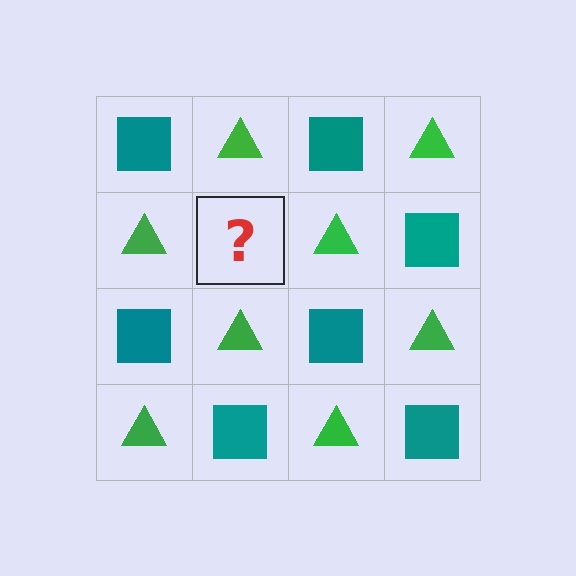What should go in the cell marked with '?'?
The missing cell should contain a teal square.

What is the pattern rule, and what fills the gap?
The rule is that it alternates teal square and green triangle in a checkerboard pattern. The gap should be filled with a teal square.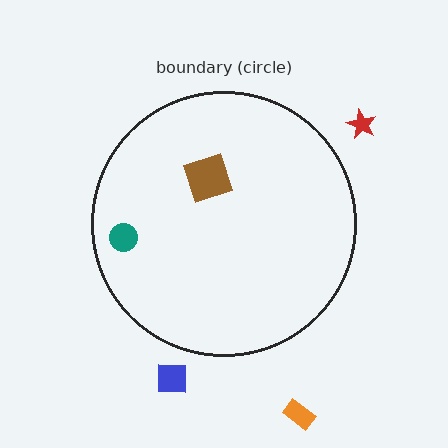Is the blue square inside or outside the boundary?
Outside.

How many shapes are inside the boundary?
2 inside, 3 outside.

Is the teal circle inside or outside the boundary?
Inside.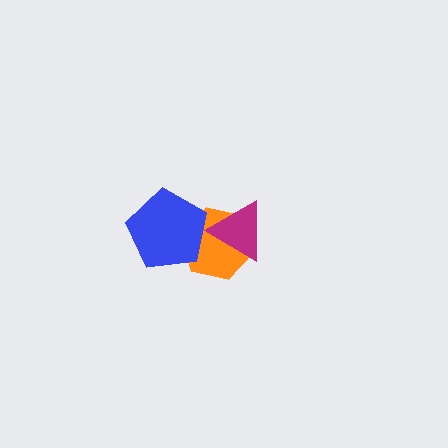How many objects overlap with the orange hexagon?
2 objects overlap with the orange hexagon.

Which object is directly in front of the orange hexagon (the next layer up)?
The magenta triangle is directly in front of the orange hexagon.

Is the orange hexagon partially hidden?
Yes, it is partially covered by another shape.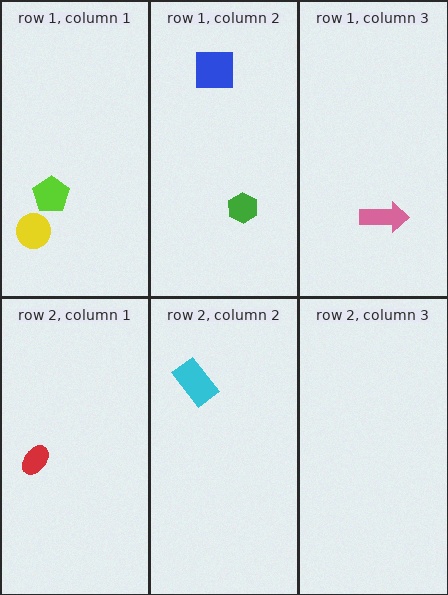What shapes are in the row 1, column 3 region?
The pink arrow.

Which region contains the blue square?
The row 1, column 2 region.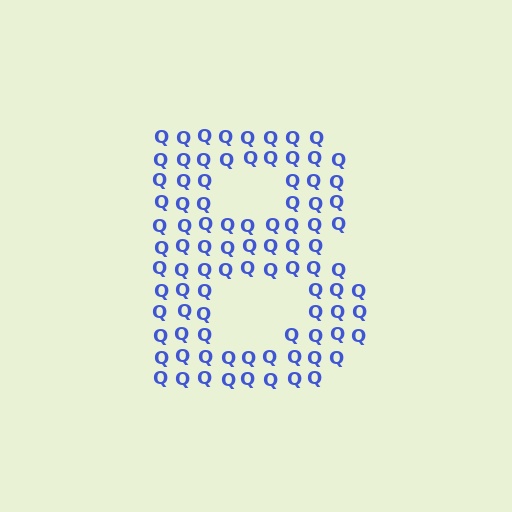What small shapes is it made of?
It is made of small letter Q's.